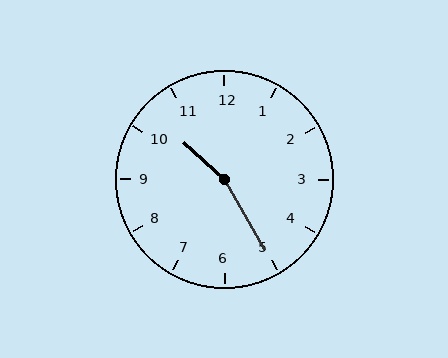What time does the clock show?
10:25.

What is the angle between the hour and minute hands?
Approximately 162 degrees.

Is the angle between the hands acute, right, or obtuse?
It is obtuse.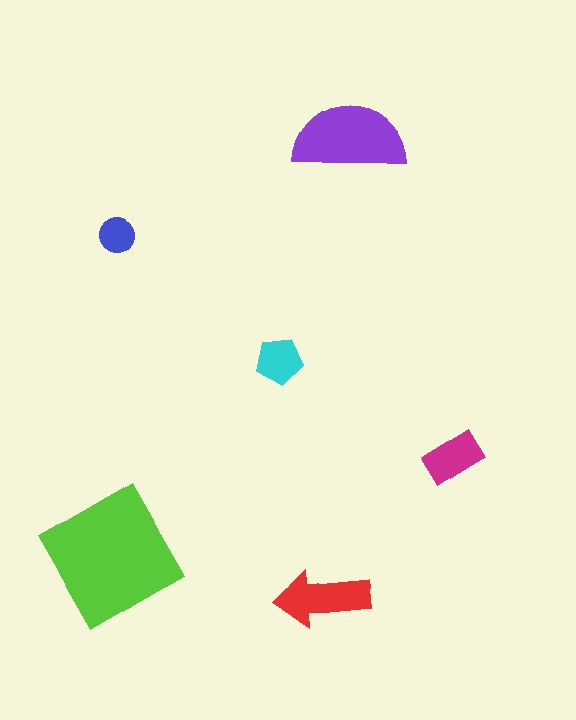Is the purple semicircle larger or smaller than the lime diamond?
Smaller.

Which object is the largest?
The lime diamond.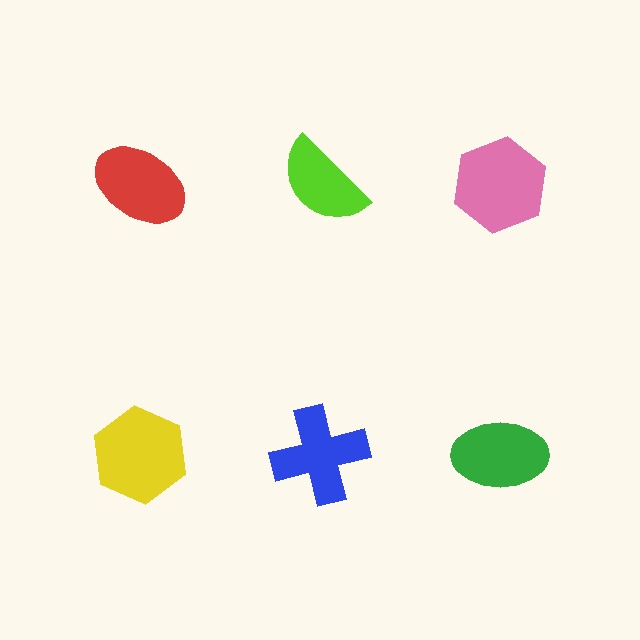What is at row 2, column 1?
A yellow hexagon.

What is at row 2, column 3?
A green ellipse.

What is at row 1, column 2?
A lime semicircle.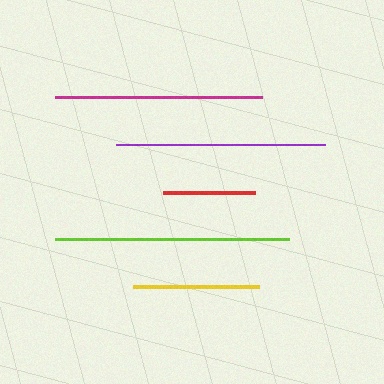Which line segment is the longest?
The lime line is the longest at approximately 233 pixels.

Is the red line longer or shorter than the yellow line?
The yellow line is longer than the red line.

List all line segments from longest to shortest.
From longest to shortest: lime, purple, magenta, yellow, red.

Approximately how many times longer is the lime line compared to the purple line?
The lime line is approximately 1.1 times the length of the purple line.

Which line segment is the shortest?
The red line is the shortest at approximately 92 pixels.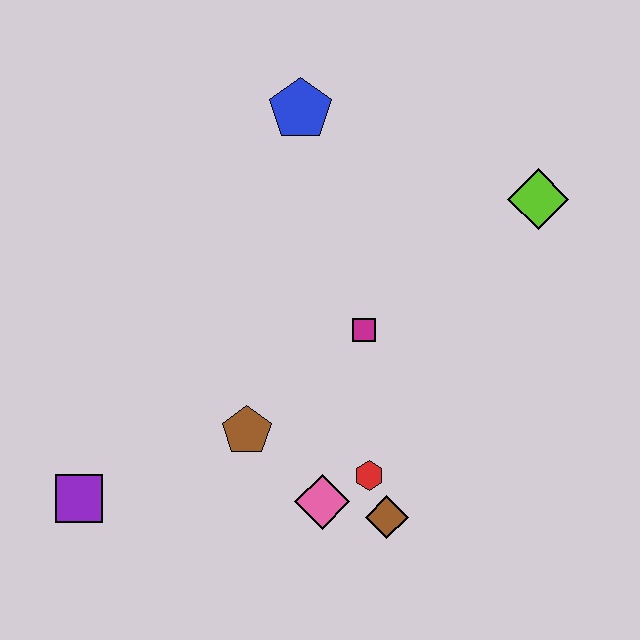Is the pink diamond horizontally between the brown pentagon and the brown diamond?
Yes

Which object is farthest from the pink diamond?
The blue pentagon is farthest from the pink diamond.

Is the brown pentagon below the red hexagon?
No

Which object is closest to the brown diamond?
The red hexagon is closest to the brown diamond.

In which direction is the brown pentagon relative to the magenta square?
The brown pentagon is to the left of the magenta square.